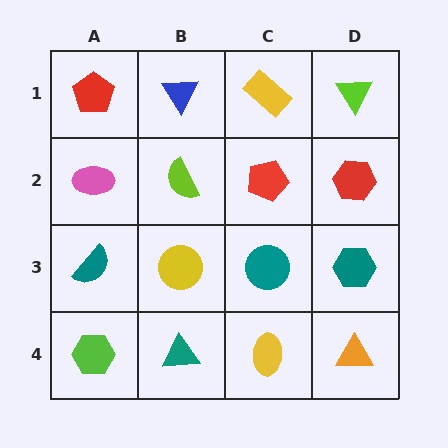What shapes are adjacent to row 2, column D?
A lime triangle (row 1, column D), a teal hexagon (row 3, column D), a red pentagon (row 2, column C).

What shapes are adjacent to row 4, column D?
A teal hexagon (row 3, column D), a yellow ellipse (row 4, column C).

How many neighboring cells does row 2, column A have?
3.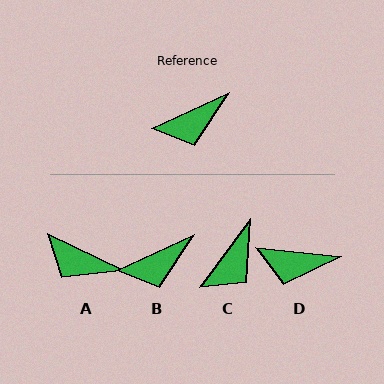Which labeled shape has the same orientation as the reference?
B.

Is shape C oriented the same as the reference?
No, it is off by about 28 degrees.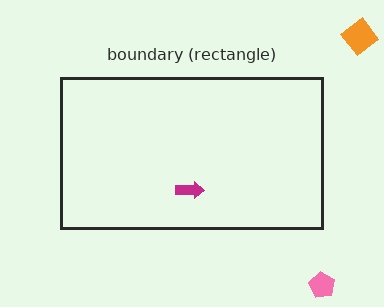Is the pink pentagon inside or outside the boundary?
Outside.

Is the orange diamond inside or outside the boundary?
Outside.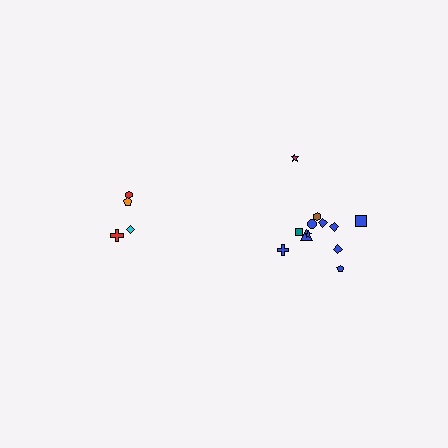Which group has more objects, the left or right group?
The right group.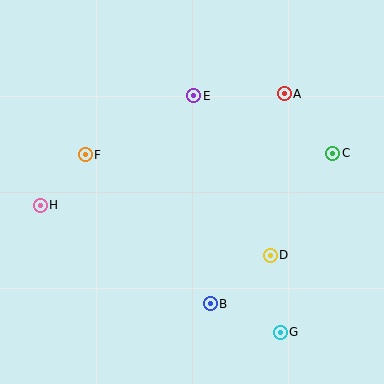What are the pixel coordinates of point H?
Point H is at (40, 205).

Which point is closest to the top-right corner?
Point A is closest to the top-right corner.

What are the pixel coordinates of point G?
Point G is at (280, 332).